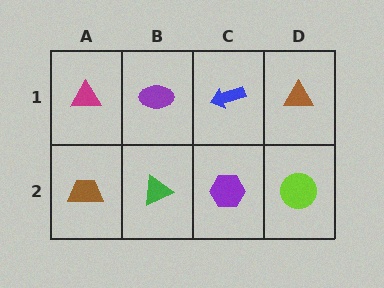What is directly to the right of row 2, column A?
A green triangle.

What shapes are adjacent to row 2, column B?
A purple ellipse (row 1, column B), a brown trapezoid (row 2, column A), a purple hexagon (row 2, column C).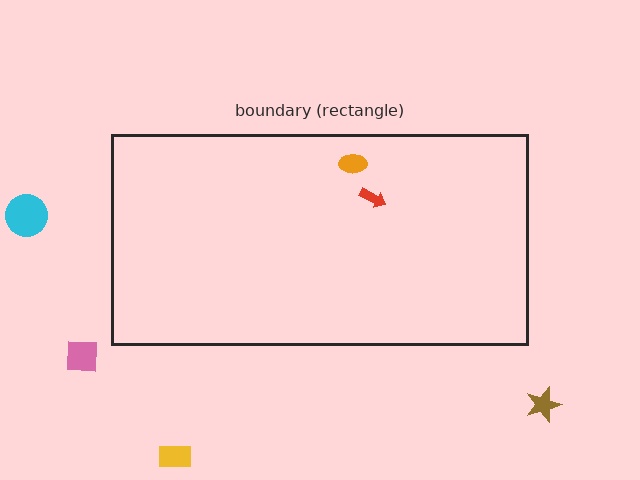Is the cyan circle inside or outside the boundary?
Outside.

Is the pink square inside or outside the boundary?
Outside.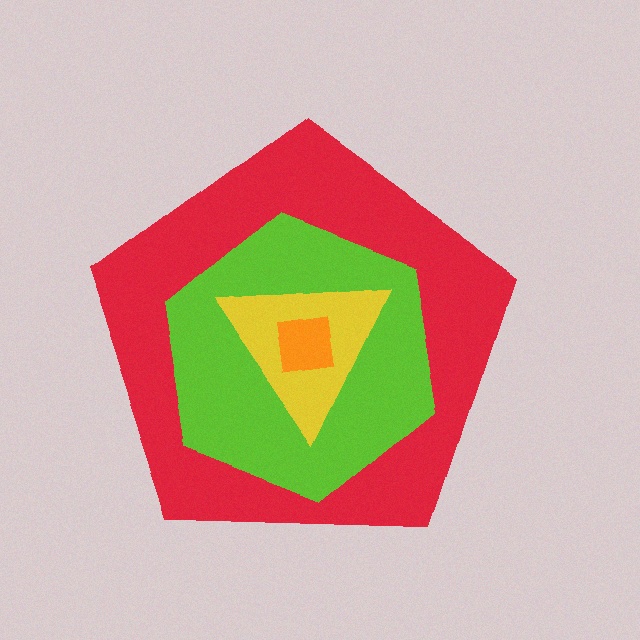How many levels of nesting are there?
4.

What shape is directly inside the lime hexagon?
The yellow triangle.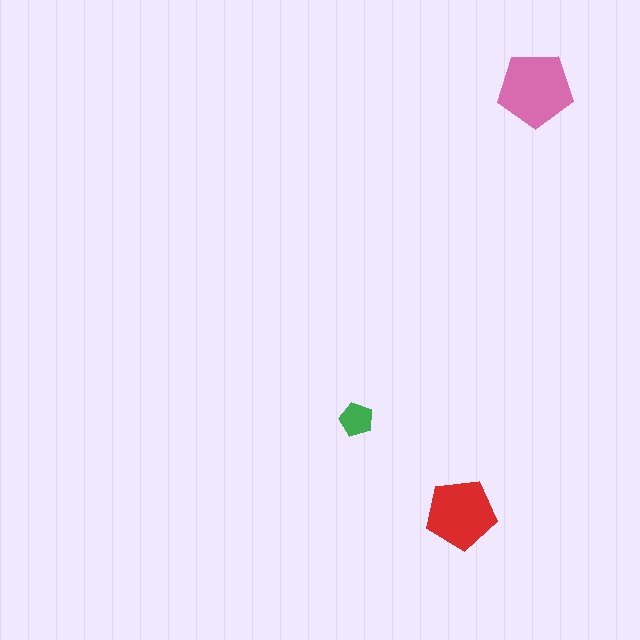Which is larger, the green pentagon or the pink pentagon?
The pink one.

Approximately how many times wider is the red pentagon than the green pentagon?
About 2 times wider.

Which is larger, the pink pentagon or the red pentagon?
The pink one.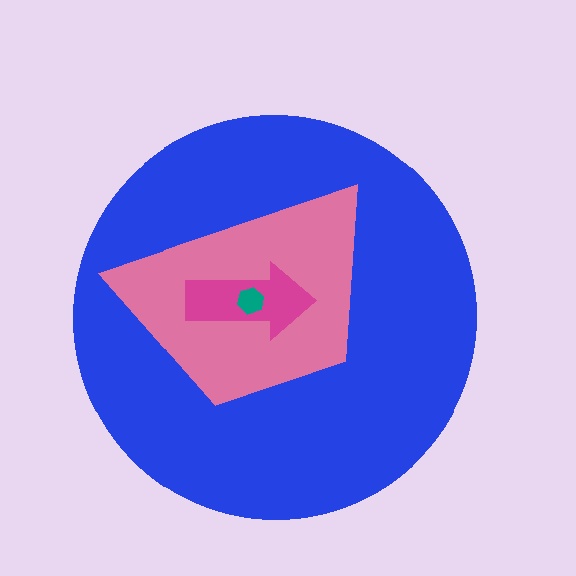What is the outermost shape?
The blue circle.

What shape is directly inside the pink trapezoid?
The magenta arrow.